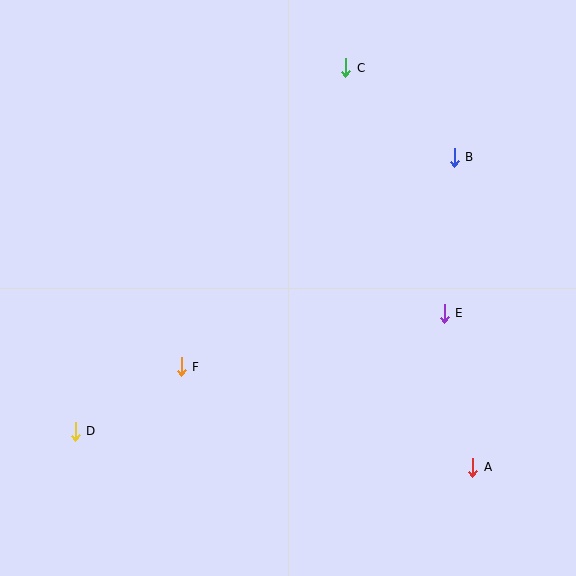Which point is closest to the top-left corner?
Point C is closest to the top-left corner.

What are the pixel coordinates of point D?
Point D is at (75, 431).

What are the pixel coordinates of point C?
Point C is at (346, 68).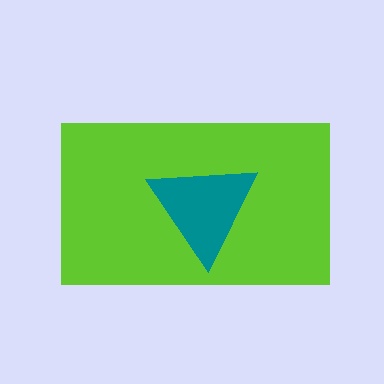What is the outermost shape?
The lime rectangle.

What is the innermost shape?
The teal triangle.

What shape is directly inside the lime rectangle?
The teal triangle.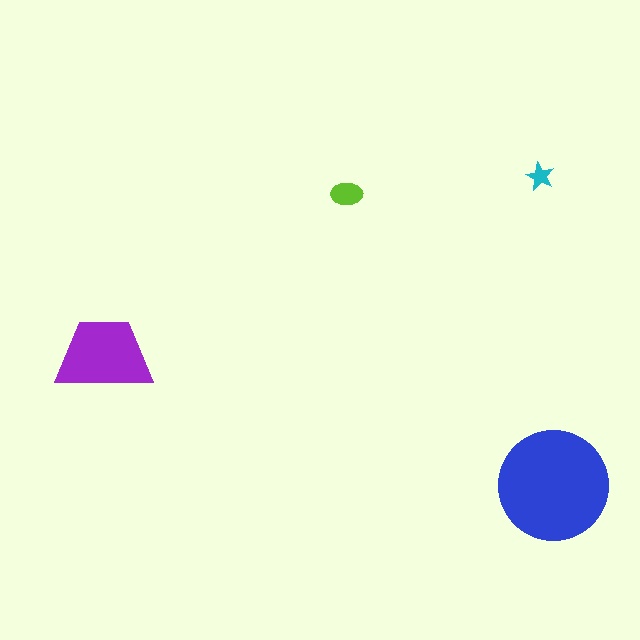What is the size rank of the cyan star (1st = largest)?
4th.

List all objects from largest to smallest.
The blue circle, the purple trapezoid, the lime ellipse, the cyan star.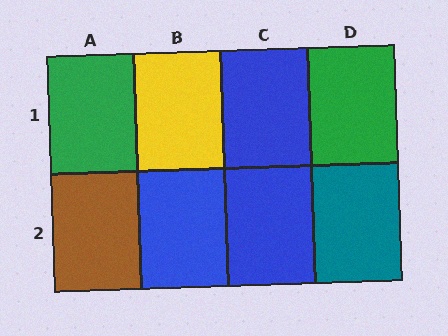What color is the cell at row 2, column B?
Blue.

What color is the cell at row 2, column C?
Blue.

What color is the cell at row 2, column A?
Brown.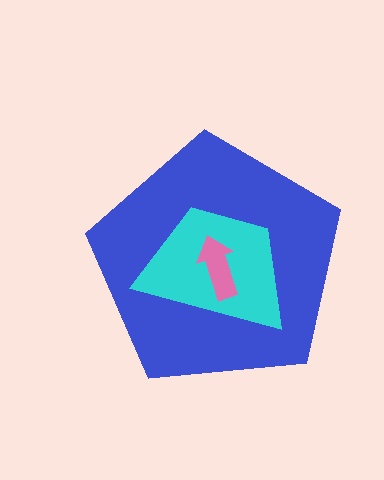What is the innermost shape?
The pink arrow.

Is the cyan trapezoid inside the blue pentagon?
Yes.